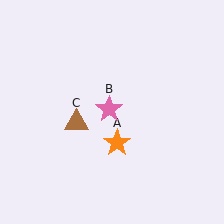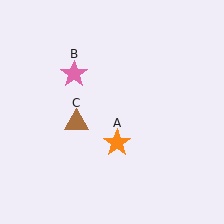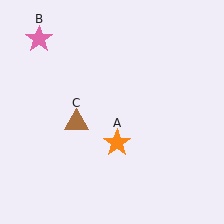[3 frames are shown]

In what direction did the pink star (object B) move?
The pink star (object B) moved up and to the left.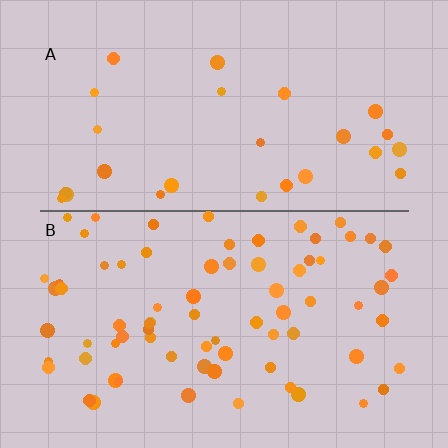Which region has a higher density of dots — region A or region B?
B (the bottom).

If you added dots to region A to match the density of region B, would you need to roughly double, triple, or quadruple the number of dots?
Approximately triple.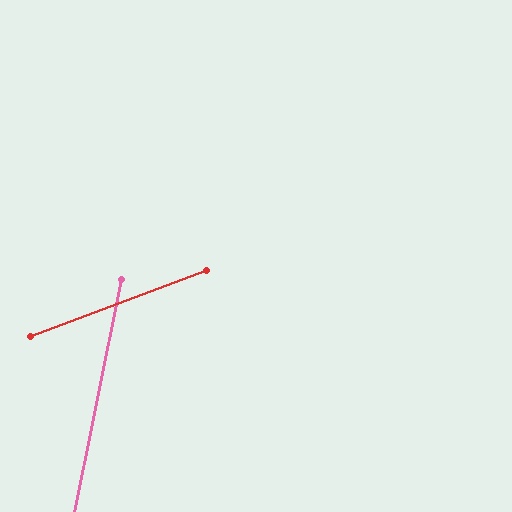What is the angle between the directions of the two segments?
Approximately 58 degrees.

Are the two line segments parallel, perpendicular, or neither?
Neither parallel nor perpendicular — they differ by about 58°.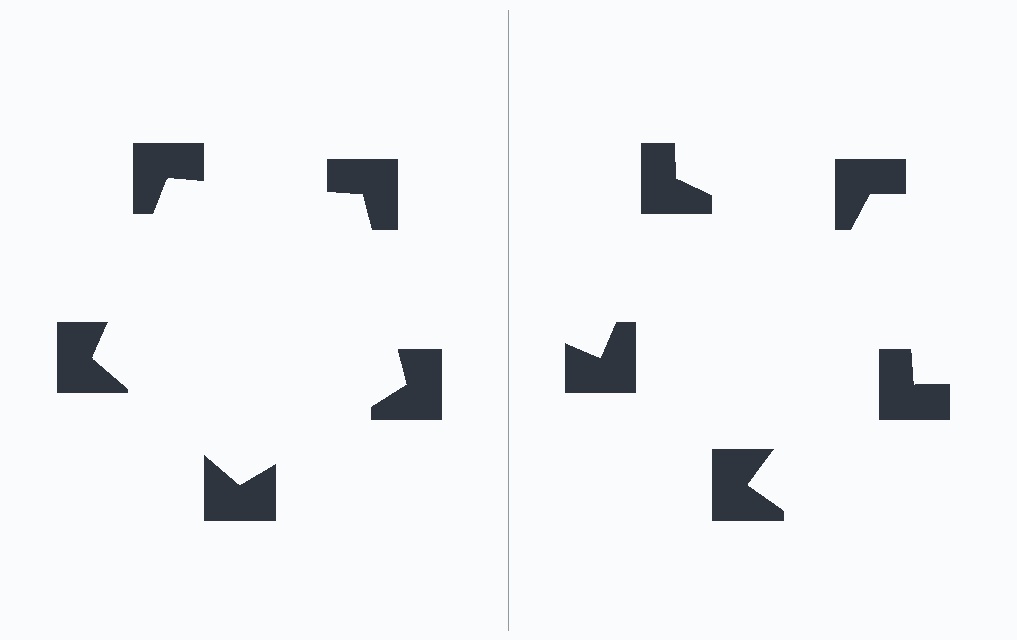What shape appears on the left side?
An illusory pentagon.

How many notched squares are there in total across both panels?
10 — 5 on each side.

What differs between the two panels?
The notched squares are positioned identically on both sides; only the wedge orientations differ. On the left they align to a pentagon; on the right they are misaligned.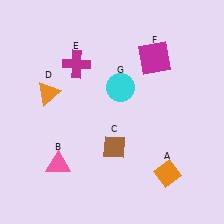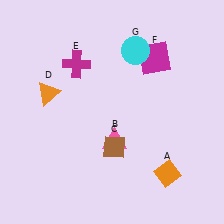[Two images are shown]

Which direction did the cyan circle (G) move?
The cyan circle (G) moved up.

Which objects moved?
The objects that moved are: the pink triangle (B), the cyan circle (G).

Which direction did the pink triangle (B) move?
The pink triangle (B) moved right.